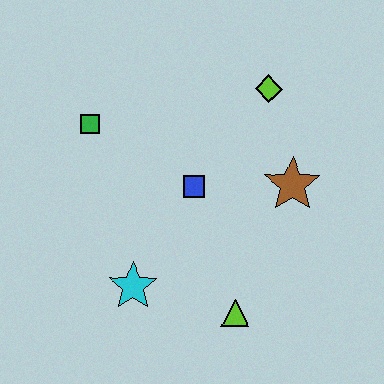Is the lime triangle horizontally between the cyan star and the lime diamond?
Yes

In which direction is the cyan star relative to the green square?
The cyan star is below the green square.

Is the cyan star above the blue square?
No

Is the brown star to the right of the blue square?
Yes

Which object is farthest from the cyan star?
The lime diamond is farthest from the cyan star.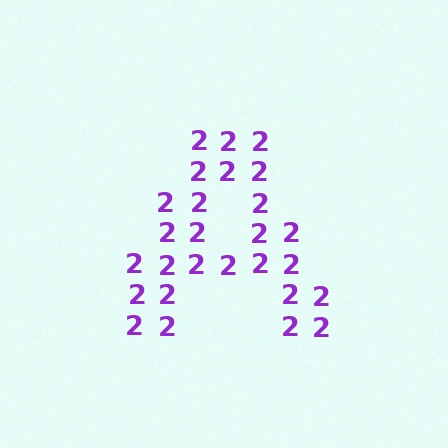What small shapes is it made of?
It is made of small digit 2's.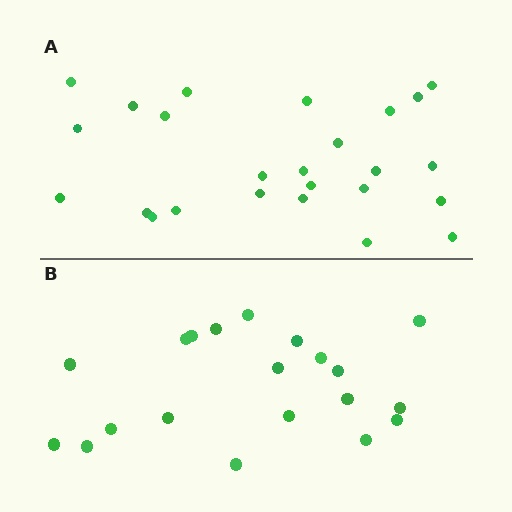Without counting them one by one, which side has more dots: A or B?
Region A (the top region) has more dots.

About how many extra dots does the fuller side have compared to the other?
Region A has about 5 more dots than region B.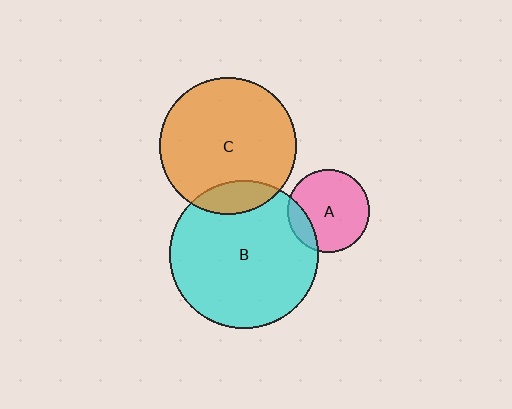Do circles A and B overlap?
Yes.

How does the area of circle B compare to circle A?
Approximately 3.2 times.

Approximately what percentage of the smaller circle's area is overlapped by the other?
Approximately 15%.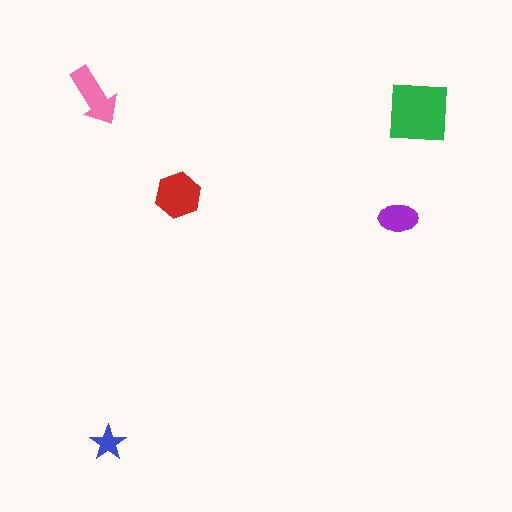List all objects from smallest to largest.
The blue star, the purple ellipse, the pink arrow, the red hexagon, the green square.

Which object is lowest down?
The blue star is bottommost.